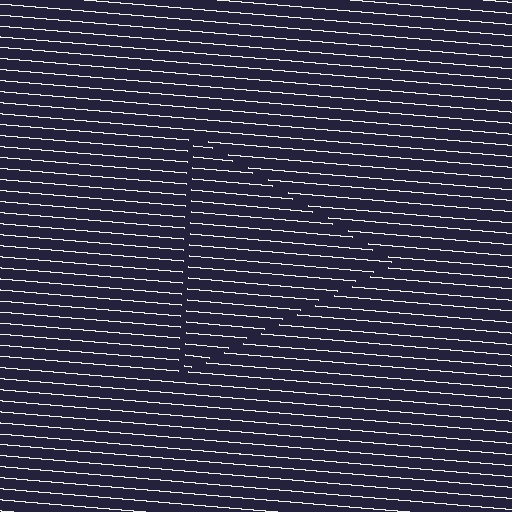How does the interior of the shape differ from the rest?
The interior of the shape contains the same grating, shifted by half a period — the contour is defined by the phase discontinuity where line-ends from the inner and outer gratings abut.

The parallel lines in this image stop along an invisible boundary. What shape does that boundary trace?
An illusory triangle. The interior of the shape contains the same grating, shifted by half a period — the contour is defined by the phase discontinuity where line-ends from the inner and outer gratings abut.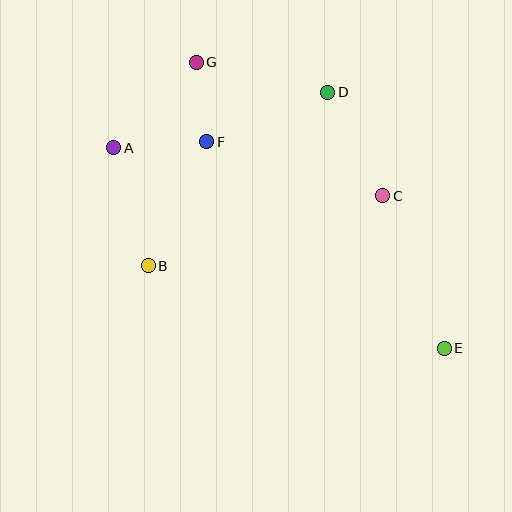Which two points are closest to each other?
Points F and G are closest to each other.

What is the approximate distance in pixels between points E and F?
The distance between E and F is approximately 315 pixels.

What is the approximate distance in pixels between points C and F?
The distance between C and F is approximately 184 pixels.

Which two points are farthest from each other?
Points A and E are farthest from each other.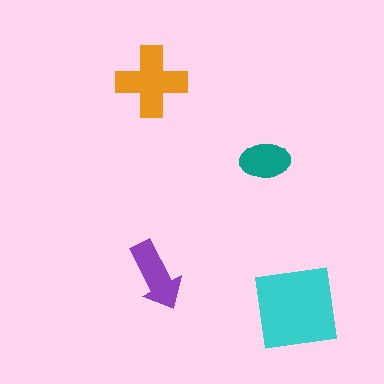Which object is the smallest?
The teal ellipse.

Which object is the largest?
The cyan square.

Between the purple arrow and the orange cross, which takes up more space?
The orange cross.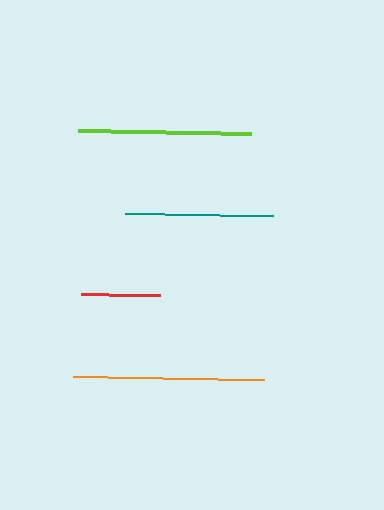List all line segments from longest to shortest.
From longest to shortest: orange, lime, teal, red.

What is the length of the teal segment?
The teal segment is approximately 147 pixels long.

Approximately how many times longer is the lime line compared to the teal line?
The lime line is approximately 1.2 times the length of the teal line.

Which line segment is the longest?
The orange line is the longest at approximately 191 pixels.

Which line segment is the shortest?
The red line is the shortest at approximately 79 pixels.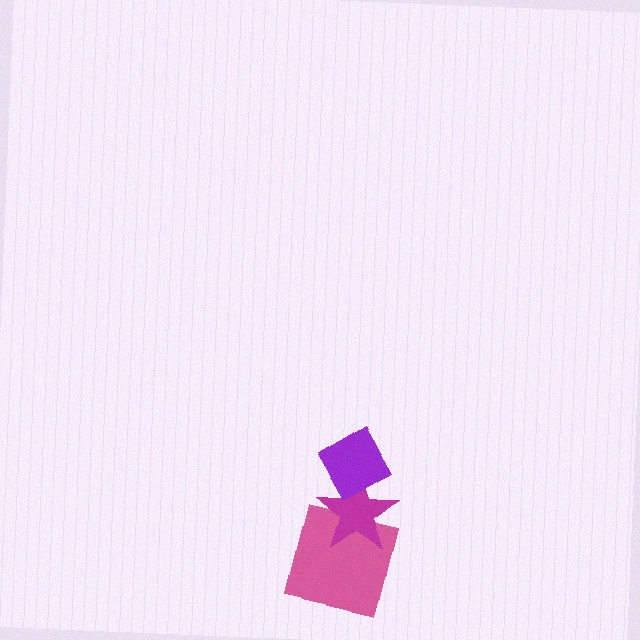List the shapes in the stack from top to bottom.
From top to bottom: the purple diamond, the magenta star, the pink square.